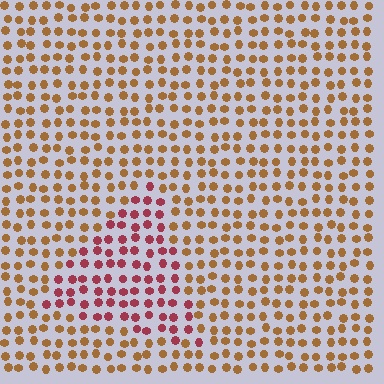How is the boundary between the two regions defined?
The boundary is defined purely by a slight shift in hue (about 44 degrees). Spacing, size, and orientation are identical on both sides.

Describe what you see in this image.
The image is filled with small brown elements in a uniform arrangement. A triangle-shaped region is visible where the elements are tinted to a slightly different hue, forming a subtle color boundary.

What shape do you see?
I see a triangle.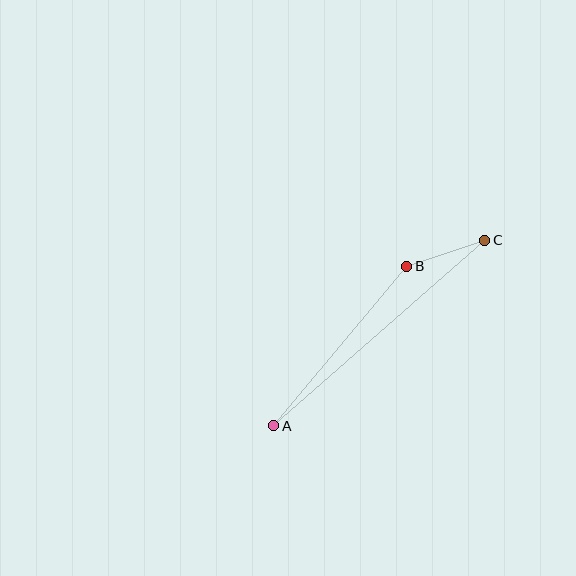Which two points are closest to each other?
Points B and C are closest to each other.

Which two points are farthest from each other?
Points A and C are farthest from each other.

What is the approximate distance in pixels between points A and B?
The distance between A and B is approximately 208 pixels.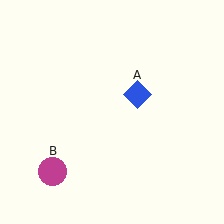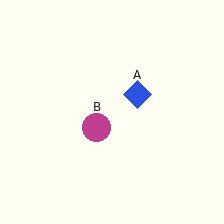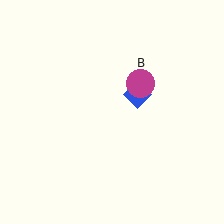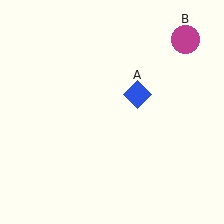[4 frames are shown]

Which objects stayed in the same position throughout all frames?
Blue diamond (object A) remained stationary.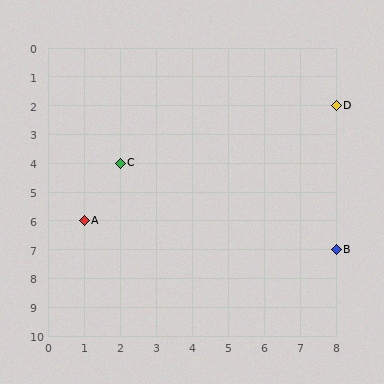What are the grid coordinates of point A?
Point A is at grid coordinates (1, 6).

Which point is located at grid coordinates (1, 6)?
Point A is at (1, 6).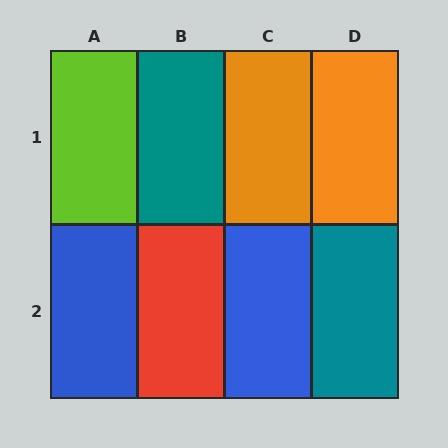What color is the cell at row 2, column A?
Blue.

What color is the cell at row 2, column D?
Teal.